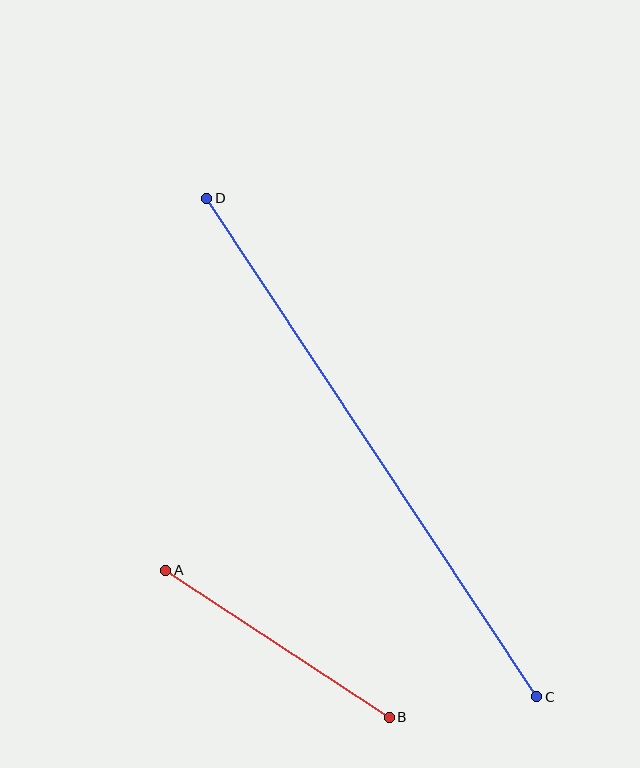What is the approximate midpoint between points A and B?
The midpoint is at approximately (278, 644) pixels.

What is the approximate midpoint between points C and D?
The midpoint is at approximately (372, 447) pixels.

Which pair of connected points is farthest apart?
Points C and D are farthest apart.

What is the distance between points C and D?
The distance is approximately 598 pixels.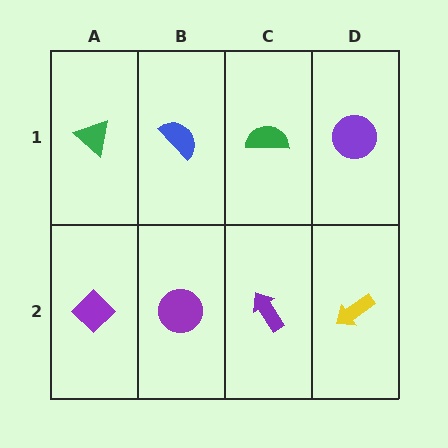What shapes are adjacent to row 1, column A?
A purple diamond (row 2, column A), a blue semicircle (row 1, column B).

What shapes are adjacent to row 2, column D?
A purple circle (row 1, column D), a purple arrow (row 2, column C).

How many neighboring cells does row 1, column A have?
2.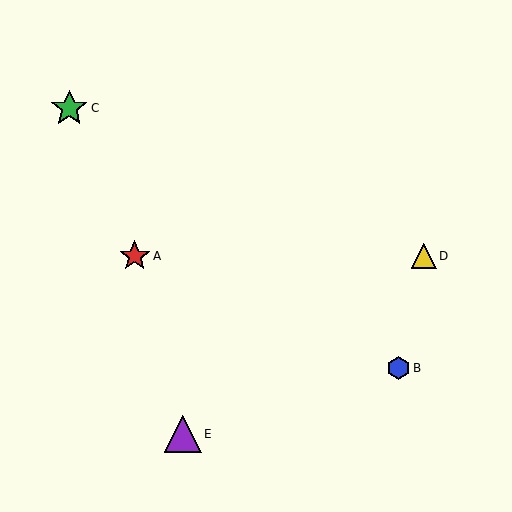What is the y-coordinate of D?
Object D is at y≈256.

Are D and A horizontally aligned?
Yes, both are at y≈256.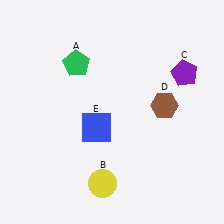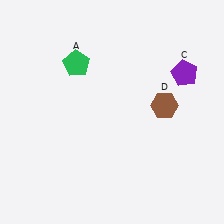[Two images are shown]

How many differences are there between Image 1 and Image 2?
There are 2 differences between the two images.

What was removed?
The blue square (E), the yellow circle (B) were removed in Image 2.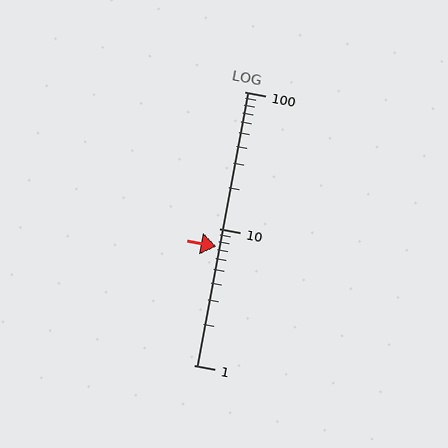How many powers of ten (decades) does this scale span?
The scale spans 2 decades, from 1 to 100.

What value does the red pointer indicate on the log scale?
The pointer indicates approximately 7.4.